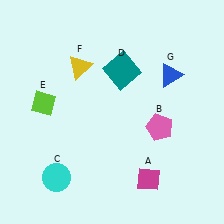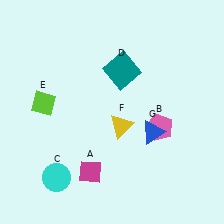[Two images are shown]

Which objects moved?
The objects that moved are: the magenta diamond (A), the yellow triangle (F), the blue triangle (G).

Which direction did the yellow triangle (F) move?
The yellow triangle (F) moved down.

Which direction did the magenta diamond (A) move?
The magenta diamond (A) moved left.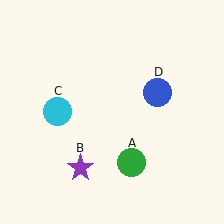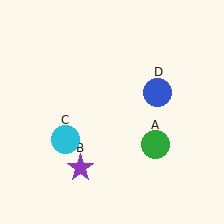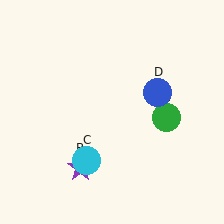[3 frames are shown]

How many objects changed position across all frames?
2 objects changed position: green circle (object A), cyan circle (object C).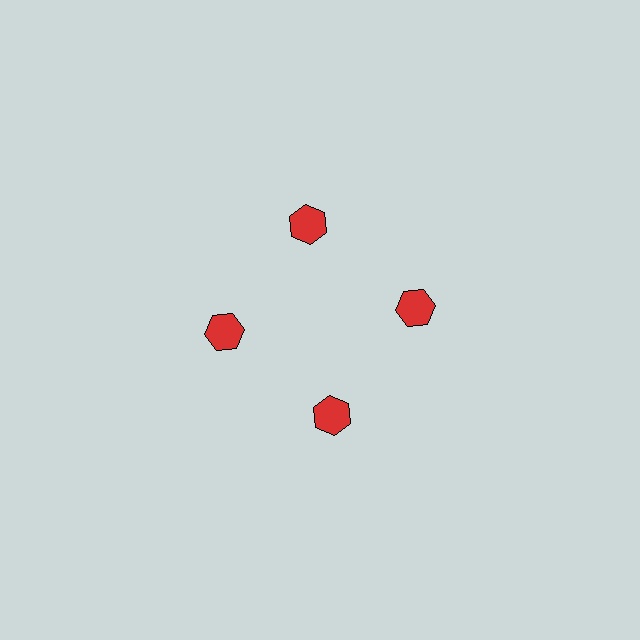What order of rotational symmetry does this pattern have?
This pattern has 4-fold rotational symmetry.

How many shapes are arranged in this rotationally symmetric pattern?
There are 4 shapes, arranged in 4 groups of 1.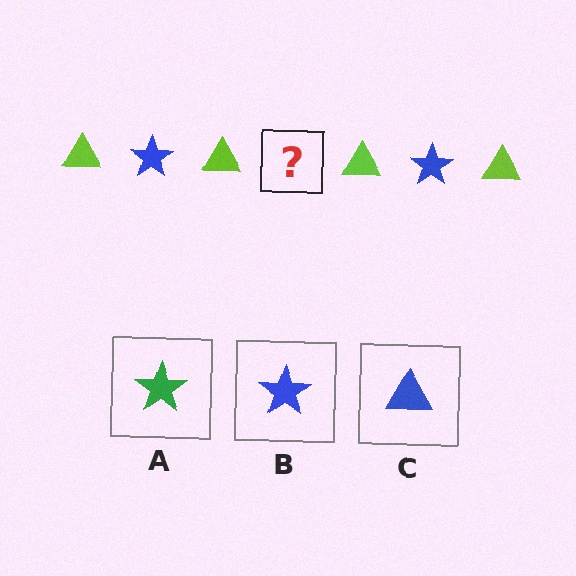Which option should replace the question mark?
Option B.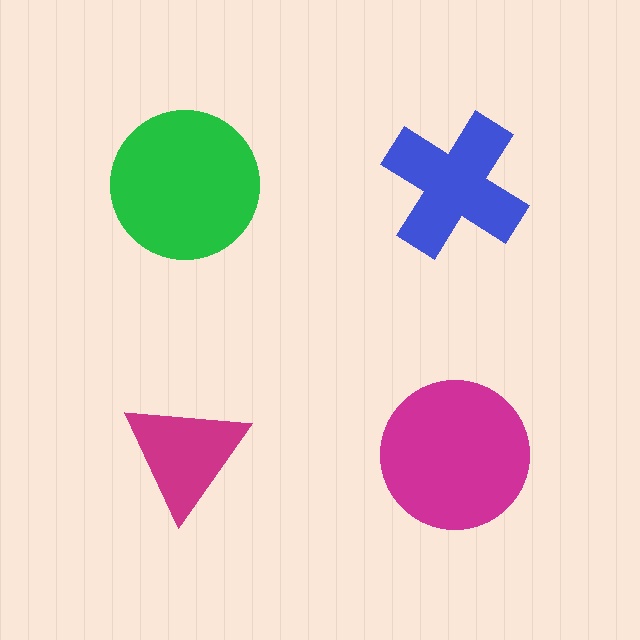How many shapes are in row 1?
2 shapes.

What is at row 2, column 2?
A magenta circle.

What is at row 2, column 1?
A magenta triangle.